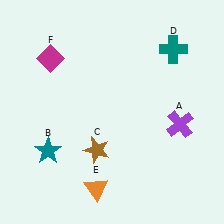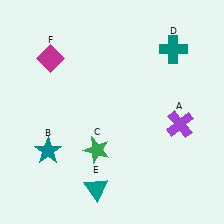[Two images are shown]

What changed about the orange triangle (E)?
In Image 1, E is orange. In Image 2, it changed to teal.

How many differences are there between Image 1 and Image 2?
There are 2 differences between the two images.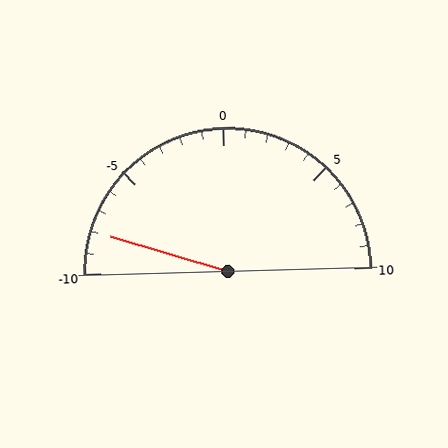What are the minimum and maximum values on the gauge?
The gauge ranges from -10 to 10.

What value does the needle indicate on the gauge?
The needle indicates approximately -8.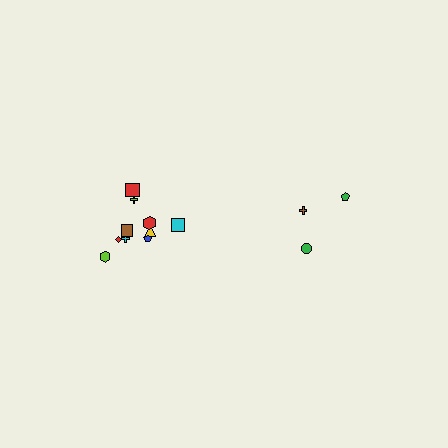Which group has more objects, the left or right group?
The left group.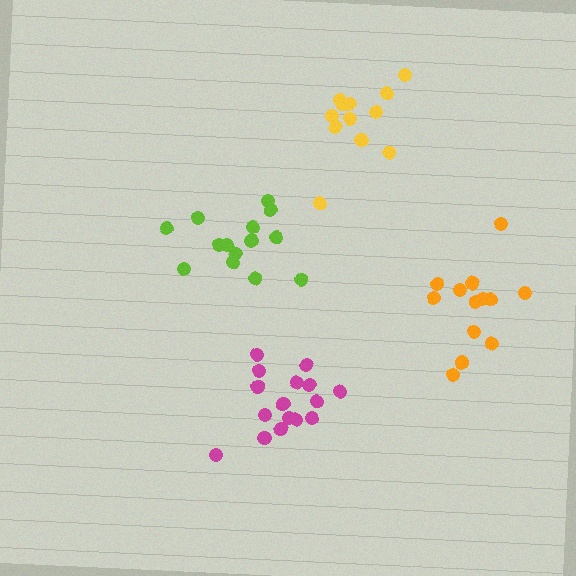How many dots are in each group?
Group 1: 13 dots, Group 2: 16 dots, Group 3: 15 dots, Group 4: 12 dots (56 total).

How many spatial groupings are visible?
There are 4 spatial groupings.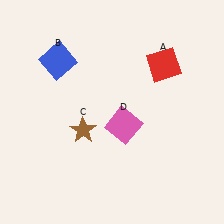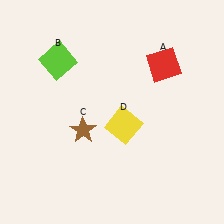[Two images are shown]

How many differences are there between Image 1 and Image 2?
There are 2 differences between the two images.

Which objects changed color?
B changed from blue to lime. D changed from pink to yellow.